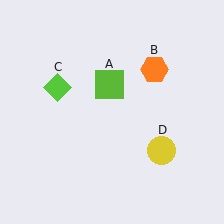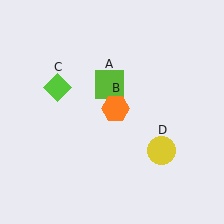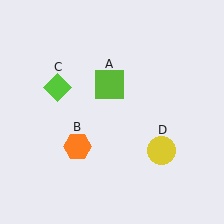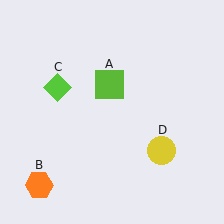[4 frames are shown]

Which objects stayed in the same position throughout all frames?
Lime square (object A) and lime diamond (object C) and yellow circle (object D) remained stationary.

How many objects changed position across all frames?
1 object changed position: orange hexagon (object B).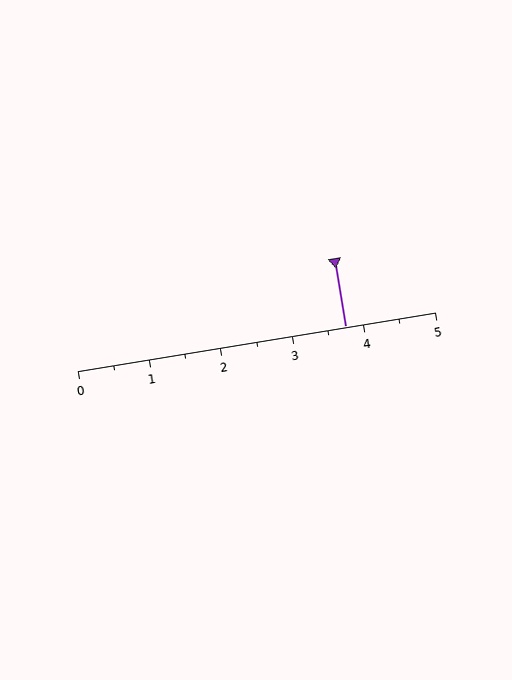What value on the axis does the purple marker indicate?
The marker indicates approximately 3.8.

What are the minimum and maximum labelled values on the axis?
The axis runs from 0 to 5.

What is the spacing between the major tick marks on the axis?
The major ticks are spaced 1 apart.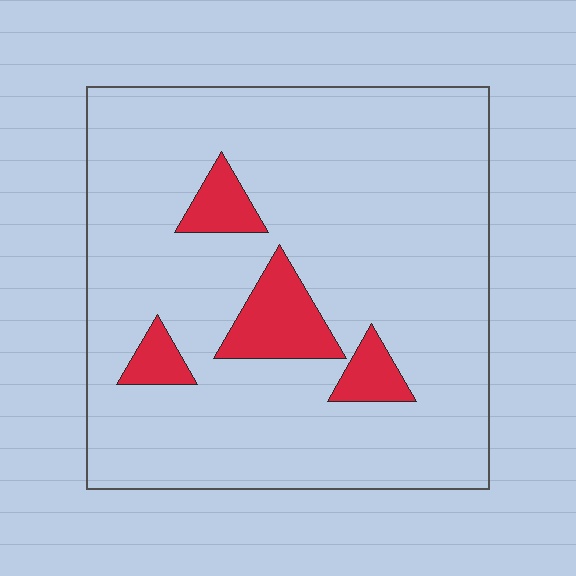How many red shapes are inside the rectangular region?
4.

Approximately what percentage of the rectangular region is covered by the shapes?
Approximately 10%.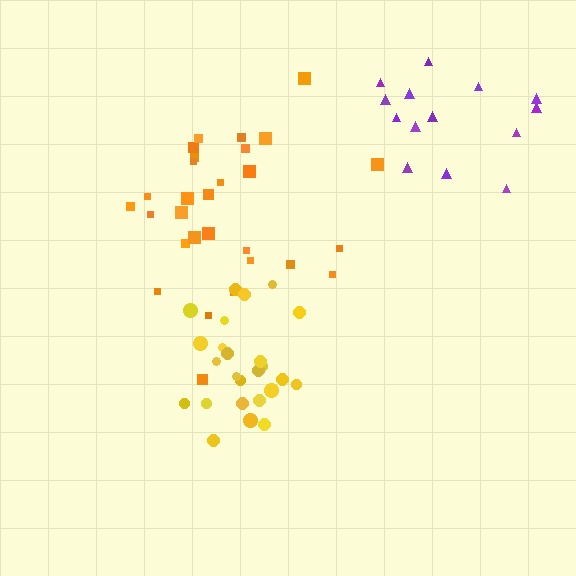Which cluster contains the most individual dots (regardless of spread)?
Orange (30).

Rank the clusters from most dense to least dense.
yellow, orange, purple.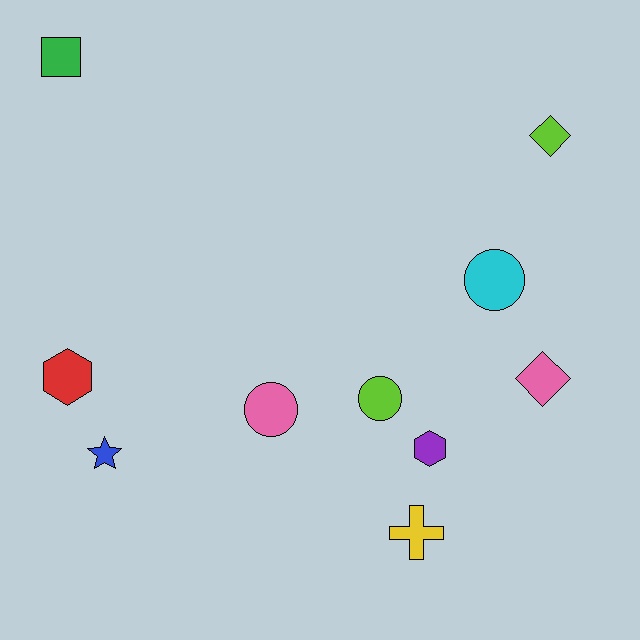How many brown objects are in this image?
There are no brown objects.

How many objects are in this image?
There are 10 objects.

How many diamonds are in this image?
There are 2 diamonds.